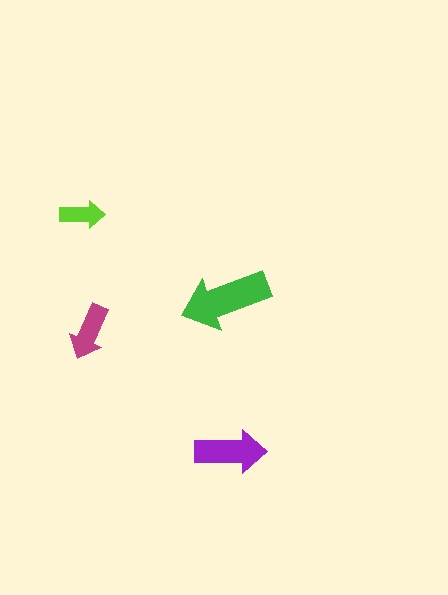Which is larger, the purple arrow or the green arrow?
The green one.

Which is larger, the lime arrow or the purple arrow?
The purple one.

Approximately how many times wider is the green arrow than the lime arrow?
About 2 times wider.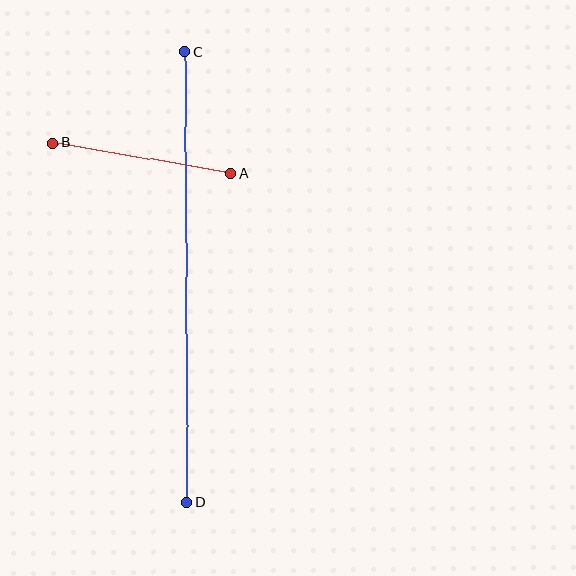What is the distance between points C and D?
The distance is approximately 451 pixels.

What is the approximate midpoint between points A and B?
The midpoint is at approximately (142, 158) pixels.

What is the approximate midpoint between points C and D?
The midpoint is at approximately (186, 277) pixels.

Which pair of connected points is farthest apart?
Points C and D are farthest apart.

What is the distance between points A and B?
The distance is approximately 180 pixels.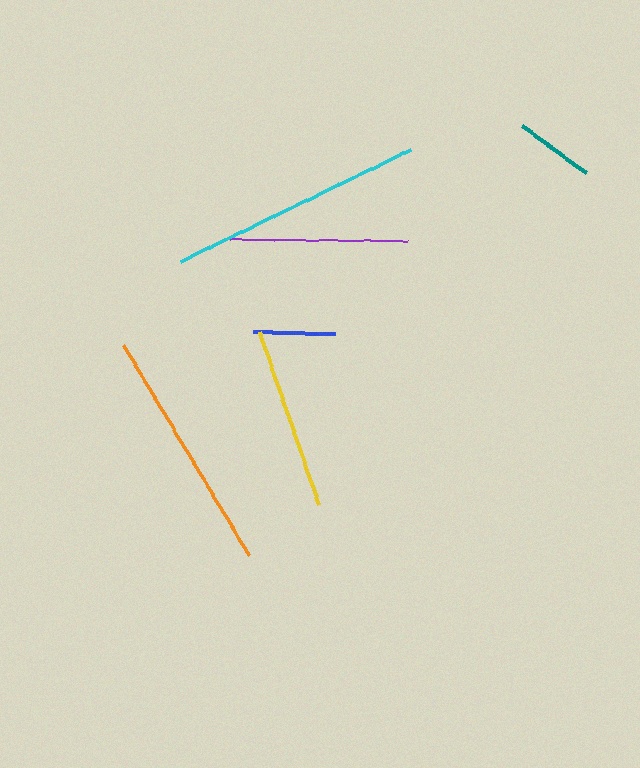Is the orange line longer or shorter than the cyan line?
The cyan line is longer than the orange line.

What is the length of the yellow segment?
The yellow segment is approximately 183 pixels long.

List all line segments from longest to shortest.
From longest to shortest: cyan, orange, yellow, purple, blue, teal.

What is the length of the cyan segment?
The cyan segment is approximately 256 pixels long.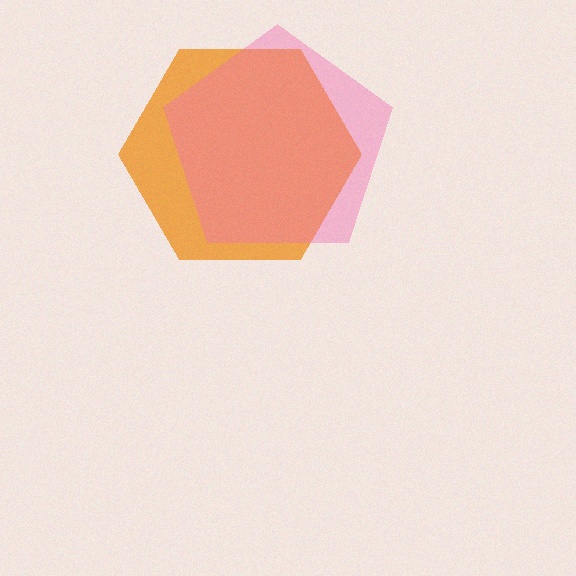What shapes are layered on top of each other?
The layered shapes are: an orange hexagon, a pink pentagon.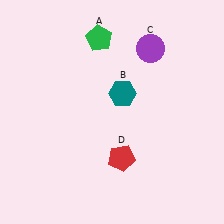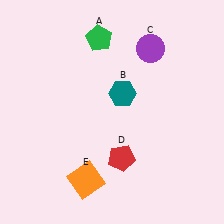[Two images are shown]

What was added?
An orange square (E) was added in Image 2.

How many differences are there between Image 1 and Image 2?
There is 1 difference between the two images.